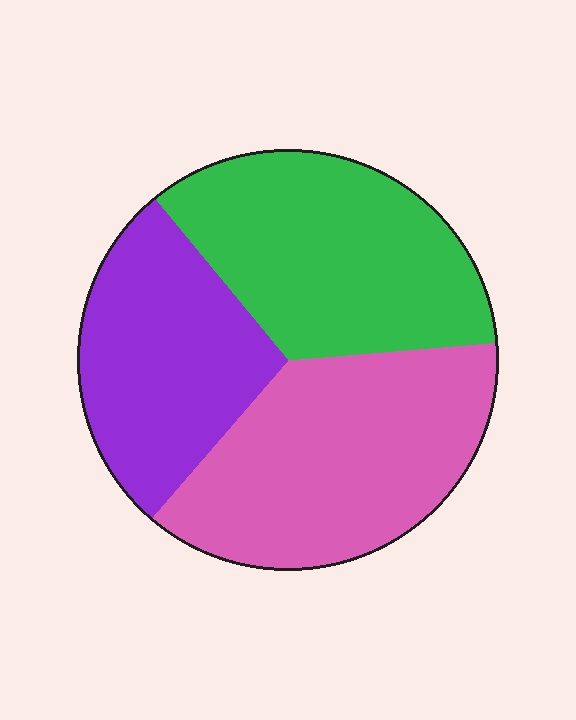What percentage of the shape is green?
Green covers 35% of the shape.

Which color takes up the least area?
Purple, at roughly 30%.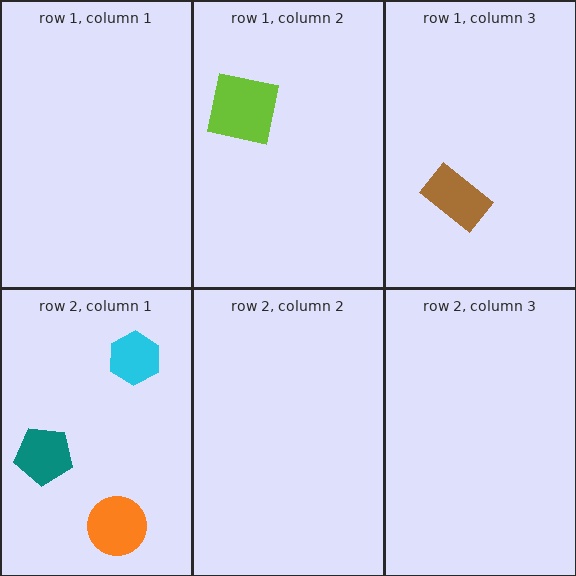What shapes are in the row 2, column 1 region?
The teal pentagon, the cyan hexagon, the orange circle.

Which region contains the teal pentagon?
The row 2, column 1 region.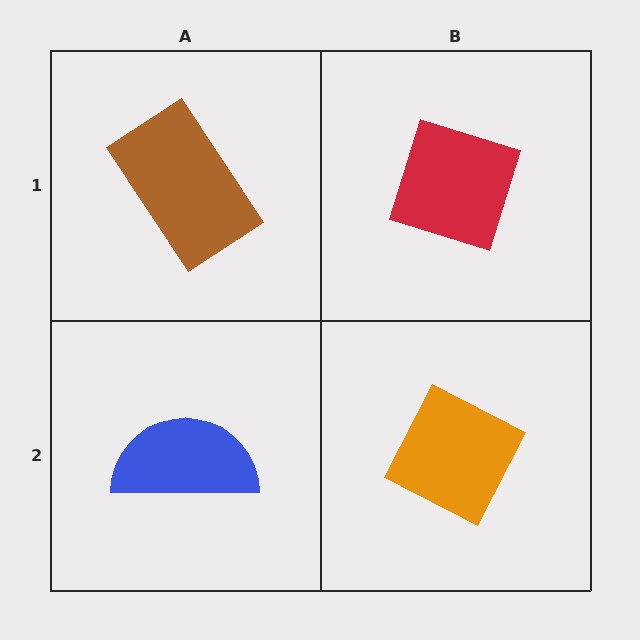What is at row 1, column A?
A brown rectangle.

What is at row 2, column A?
A blue semicircle.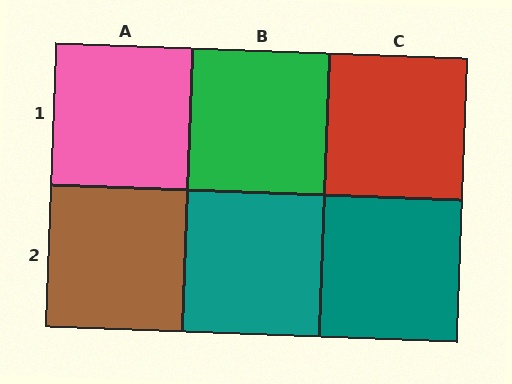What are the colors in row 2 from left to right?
Brown, teal, teal.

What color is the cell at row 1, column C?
Red.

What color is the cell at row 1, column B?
Green.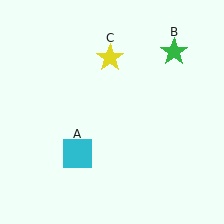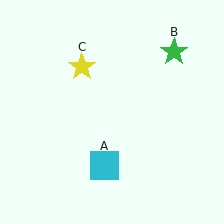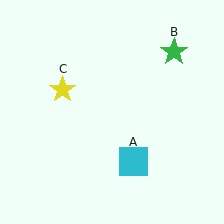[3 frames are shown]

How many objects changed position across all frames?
2 objects changed position: cyan square (object A), yellow star (object C).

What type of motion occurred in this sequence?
The cyan square (object A), yellow star (object C) rotated counterclockwise around the center of the scene.